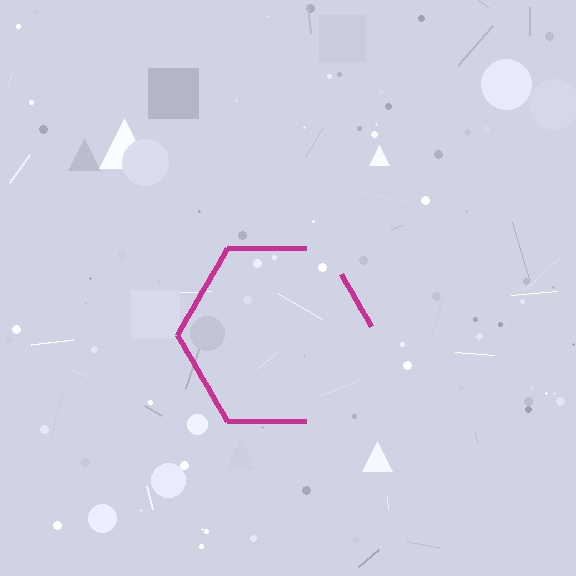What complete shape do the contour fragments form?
The contour fragments form a hexagon.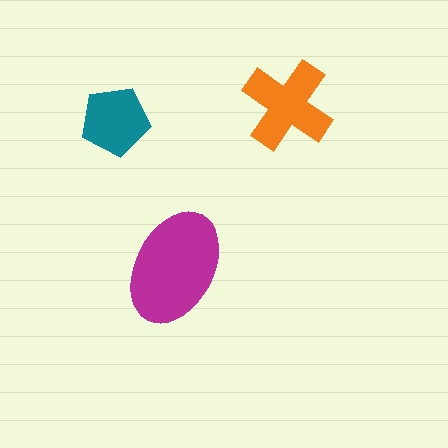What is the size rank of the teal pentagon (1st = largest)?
3rd.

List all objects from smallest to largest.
The teal pentagon, the orange cross, the magenta ellipse.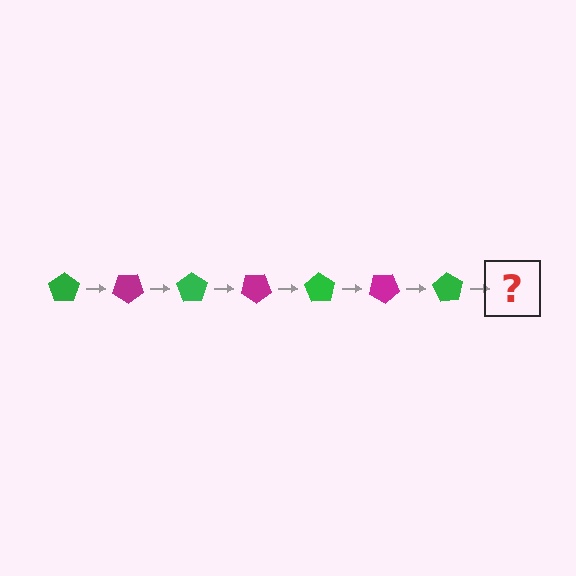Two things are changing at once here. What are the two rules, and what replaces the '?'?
The two rules are that it rotates 35 degrees each step and the color cycles through green and magenta. The '?' should be a magenta pentagon, rotated 245 degrees from the start.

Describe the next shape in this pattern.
It should be a magenta pentagon, rotated 245 degrees from the start.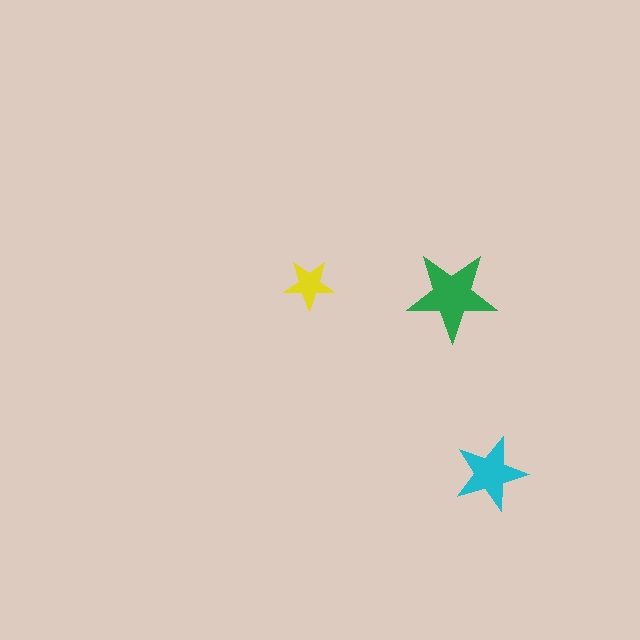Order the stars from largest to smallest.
the green one, the cyan one, the yellow one.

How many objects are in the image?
There are 3 objects in the image.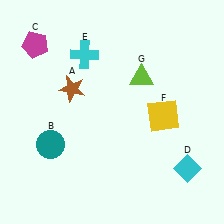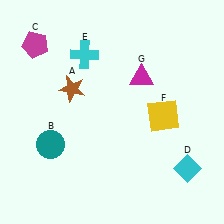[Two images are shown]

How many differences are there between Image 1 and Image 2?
There is 1 difference between the two images.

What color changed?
The triangle (G) changed from lime in Image 1 to magenta in Image 2.